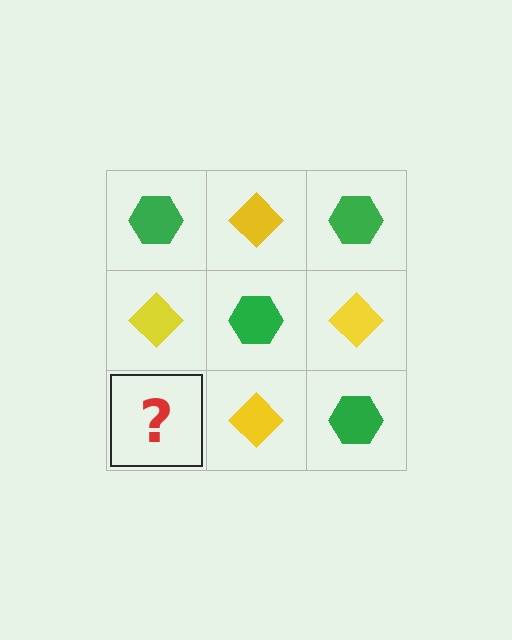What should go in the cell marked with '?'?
The missing cell should contain a green hexagon.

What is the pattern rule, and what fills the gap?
The rule is that it alternates green hexagon and yellow diamond in a checkerboard pattern. The gap should be filled with a green hexagon.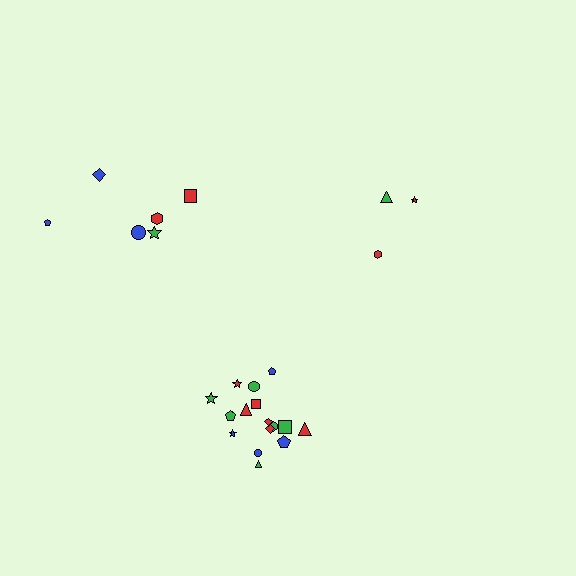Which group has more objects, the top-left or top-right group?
The top-left group.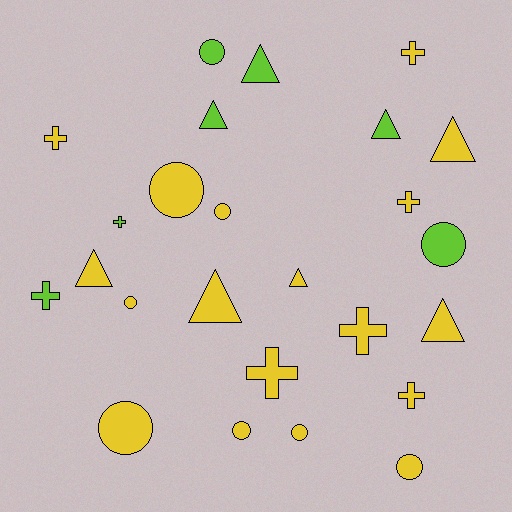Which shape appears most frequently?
Circle, with 9 objects.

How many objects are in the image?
There are 25 objects.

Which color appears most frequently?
Yellow, with 18 objects.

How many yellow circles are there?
There are 7 yellow circles.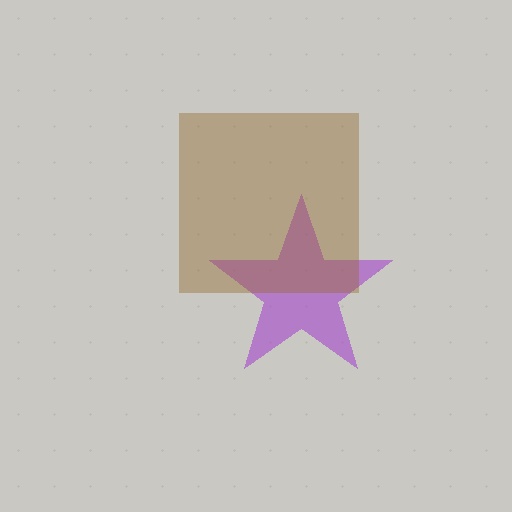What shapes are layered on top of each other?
The layered shapes are: a purple star, a brown square.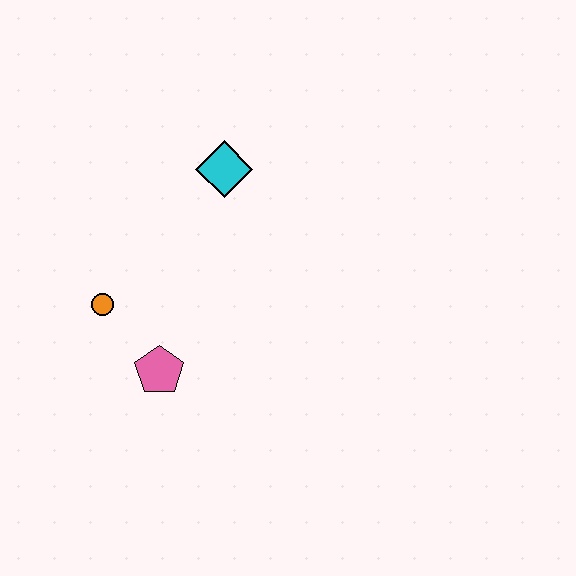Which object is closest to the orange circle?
The pink pentagon is closest to the orange circle.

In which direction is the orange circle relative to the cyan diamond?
The orange circle is below the cyan diamond.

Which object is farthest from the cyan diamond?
The pink pentagon is farthest from the cyan diamond.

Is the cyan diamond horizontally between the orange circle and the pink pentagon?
No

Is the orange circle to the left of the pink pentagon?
Yes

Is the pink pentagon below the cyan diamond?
Yes